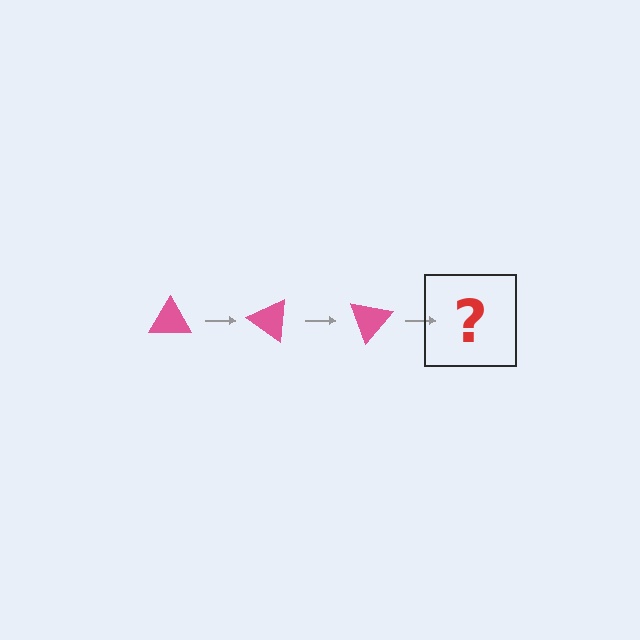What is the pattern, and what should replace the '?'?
The pattern is that the triangle rotates 35 degrees each step. The '?' should be a pink triangle rotated 105 degrees.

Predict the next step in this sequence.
The next step is a pink triangle rotated 105 degrees.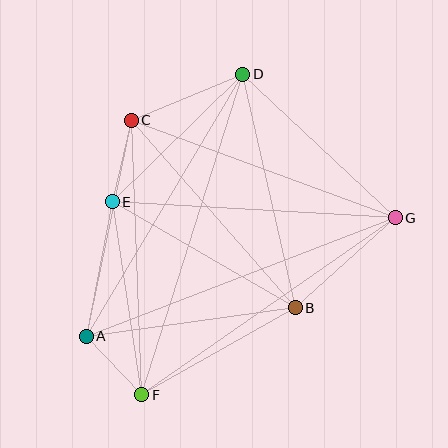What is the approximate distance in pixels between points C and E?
The distance between C and E is approximately 84 pixels.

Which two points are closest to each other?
Points A and F are closest to each other.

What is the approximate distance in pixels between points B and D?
The distance between B and D is approximately 239 pixels.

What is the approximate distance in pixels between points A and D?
The distance between A and D is approximately 305 pixels.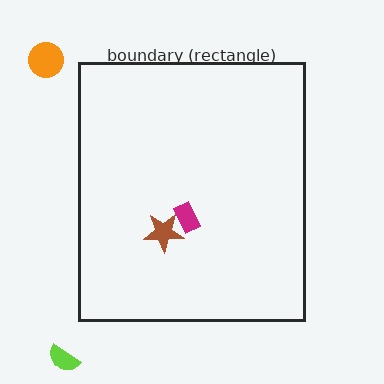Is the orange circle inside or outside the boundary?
Outside.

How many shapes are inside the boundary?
2 inside, 2 outside.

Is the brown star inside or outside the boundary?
Inside.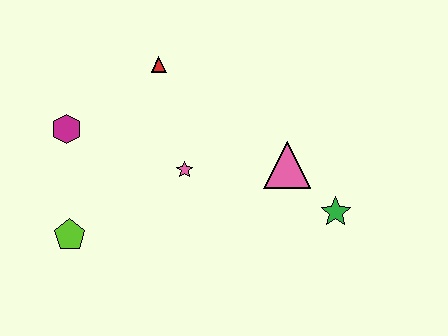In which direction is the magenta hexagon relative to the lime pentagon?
The magenta hexagon is above the lime pentagon.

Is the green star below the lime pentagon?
No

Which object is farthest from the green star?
The magenta hexagon is farthest from the green star.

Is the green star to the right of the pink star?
Yes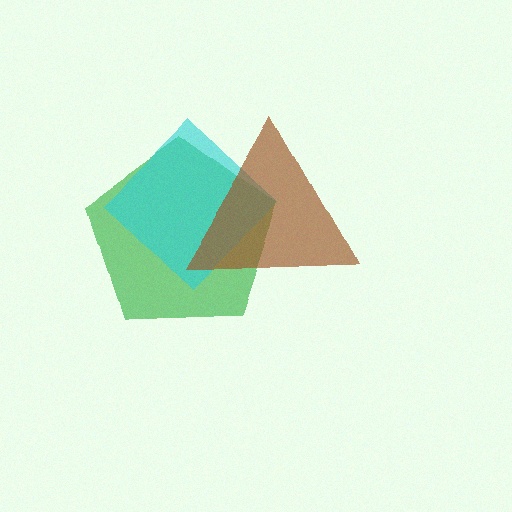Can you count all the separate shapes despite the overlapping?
Yes, there are 3 separate shapes.